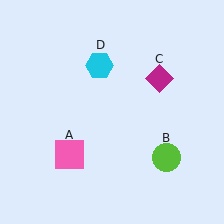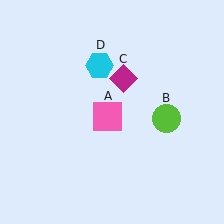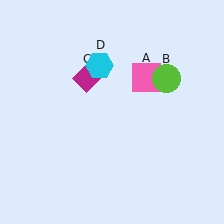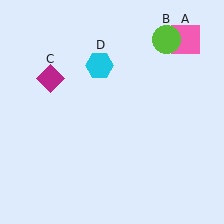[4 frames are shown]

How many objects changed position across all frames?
3 objects changed position: pink square (object A), lime circle (object B), magenta diamond (object C).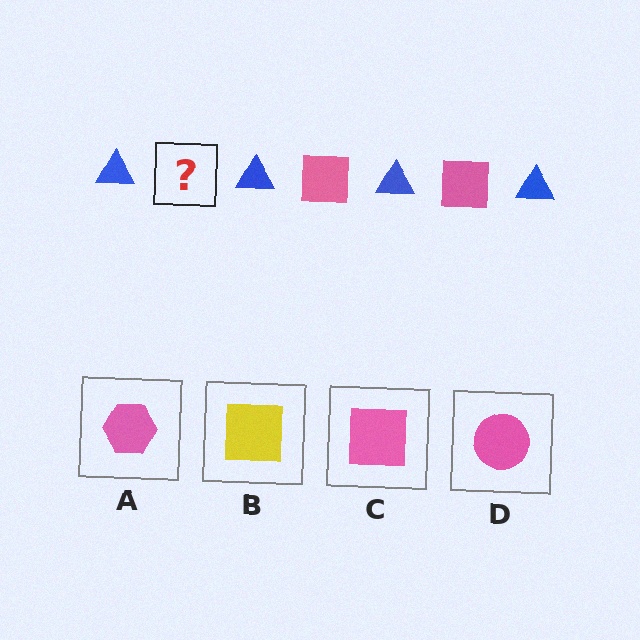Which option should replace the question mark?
Option C.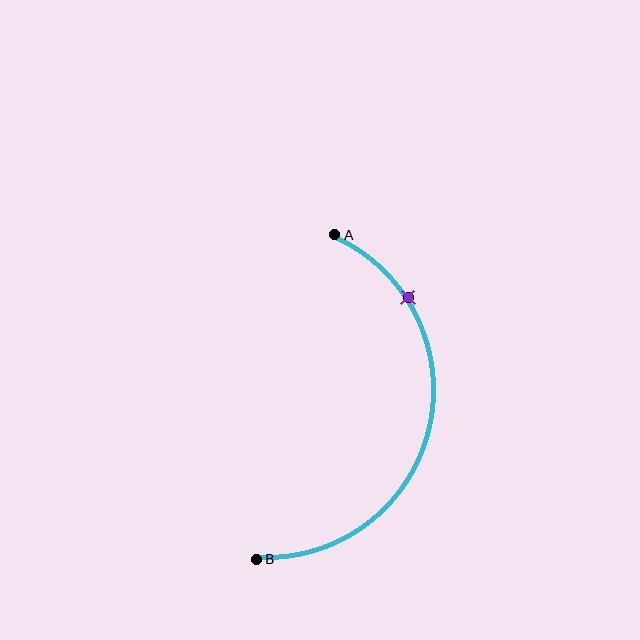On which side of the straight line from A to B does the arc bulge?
The arc bulges to the right of the straight line connecting A and B.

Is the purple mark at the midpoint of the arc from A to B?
No. The purple mark lies on the arc but is closer to endpoint A. The arc midpoint would be at the point on the curve equidistant along the arc from both A and B.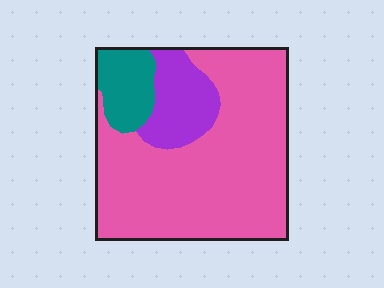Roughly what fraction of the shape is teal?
Teal covers 12% of the shape.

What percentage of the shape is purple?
Purple covers about 15% of the shape.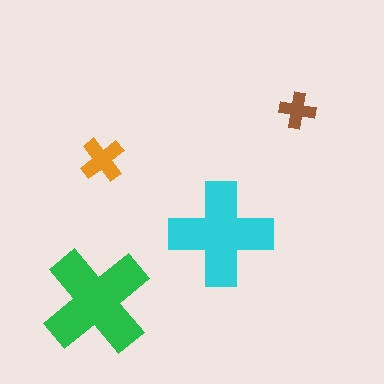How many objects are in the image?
There are 4 objects in the image.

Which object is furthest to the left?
The green cross is leftmost.